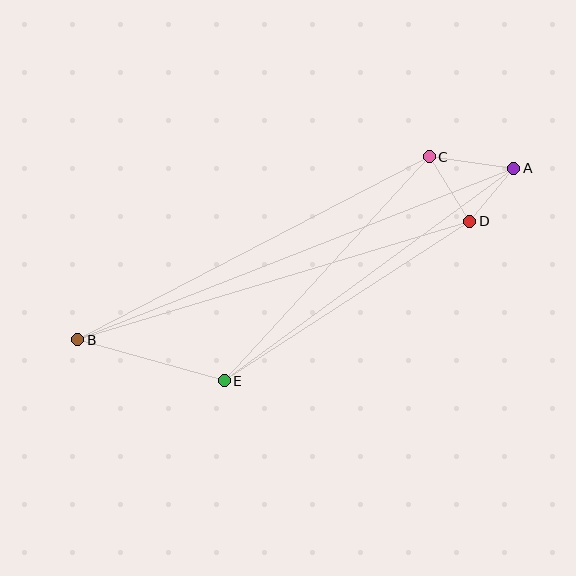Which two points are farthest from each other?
Points A and B are farthest from each other.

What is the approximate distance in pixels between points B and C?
The distance between B and C is approximately 396 pixels.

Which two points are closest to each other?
Points A and D are closest to each other.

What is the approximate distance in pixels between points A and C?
The distance between A and C is approximately 85 pixels.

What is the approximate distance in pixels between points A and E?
The distance between A and E is approximately 359 pixels.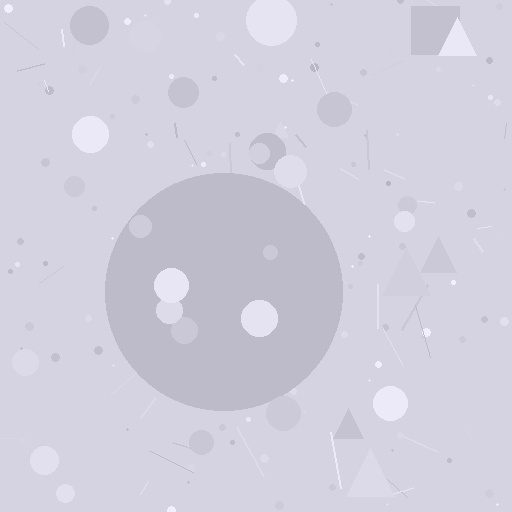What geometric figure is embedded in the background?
A circle is embedded in the background.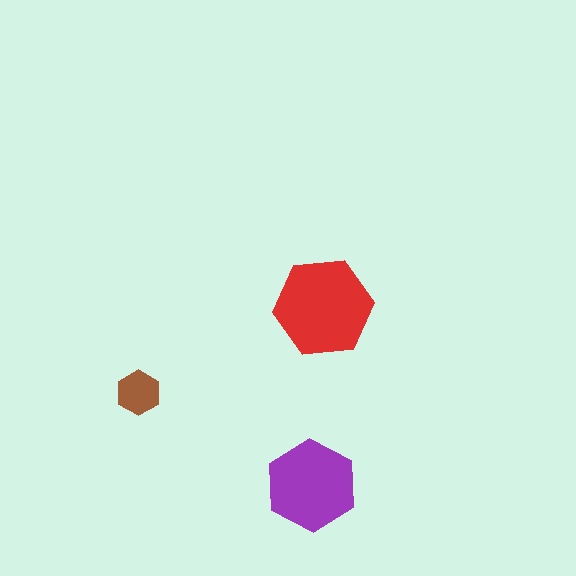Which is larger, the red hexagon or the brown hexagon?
The red one.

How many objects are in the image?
There are 3 objects in the image.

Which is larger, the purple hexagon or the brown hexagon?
The purple one.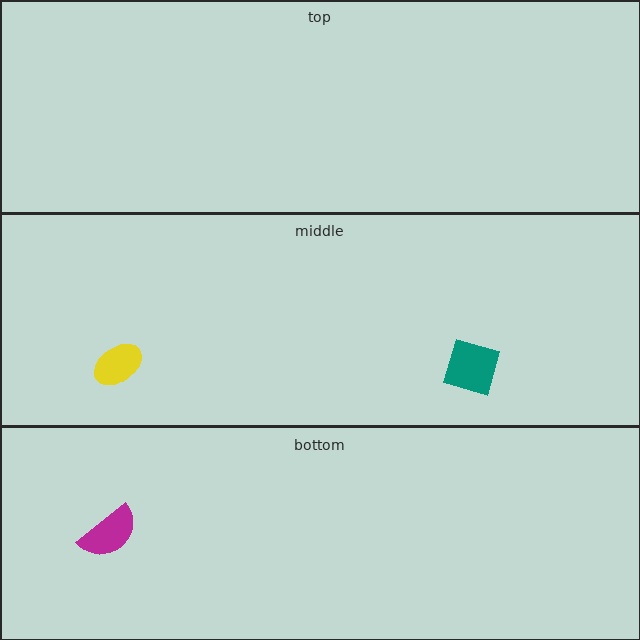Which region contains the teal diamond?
The middle region.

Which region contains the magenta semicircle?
The bottom region.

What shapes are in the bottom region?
The magenta semicircle.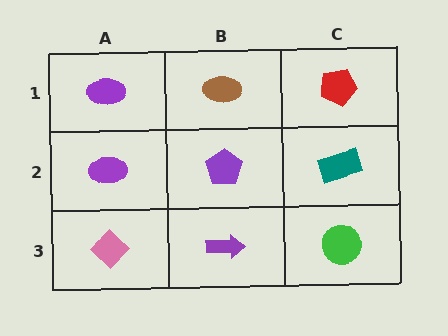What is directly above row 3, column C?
A teal rectangle.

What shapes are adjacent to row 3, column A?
A purple ellipse (row 2, column A), a purple arrow (row 3, column B).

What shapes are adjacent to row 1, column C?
A teal rectangle (row 2, column C), a brown ellipse (row 1, column B).